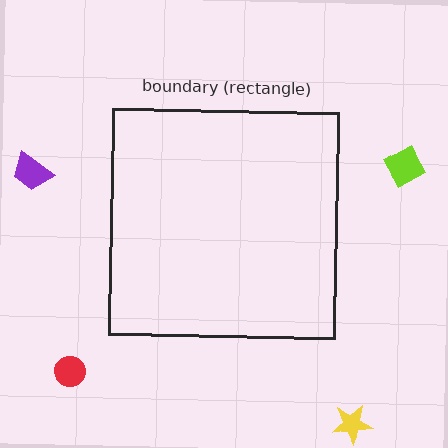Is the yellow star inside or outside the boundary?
Outside.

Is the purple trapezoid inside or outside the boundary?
Outside.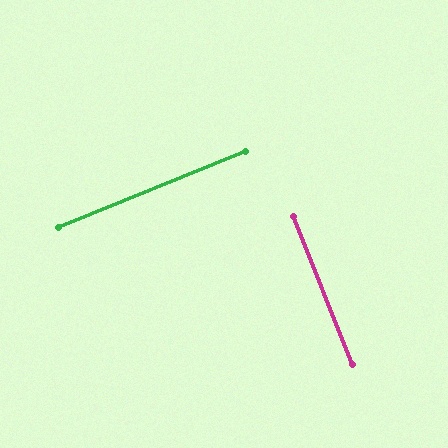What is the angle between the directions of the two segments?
Approximately 90 degrees.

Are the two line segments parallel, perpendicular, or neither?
Perpendicular — they meet at approximately 90°.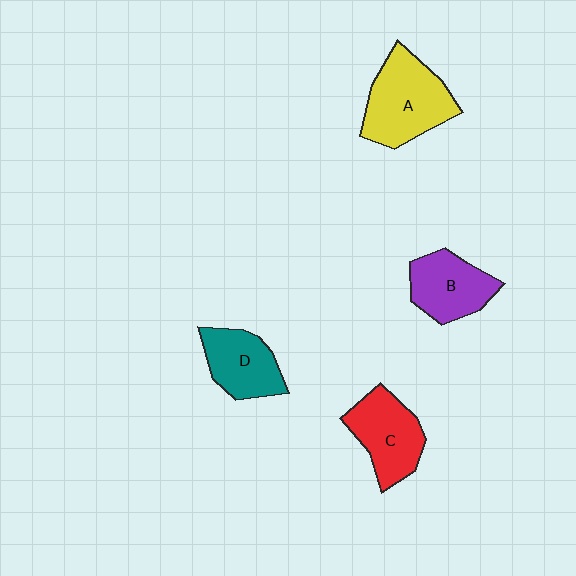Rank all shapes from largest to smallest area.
From largest to smallest: A (yellow), C (red), B (purple), D (teal).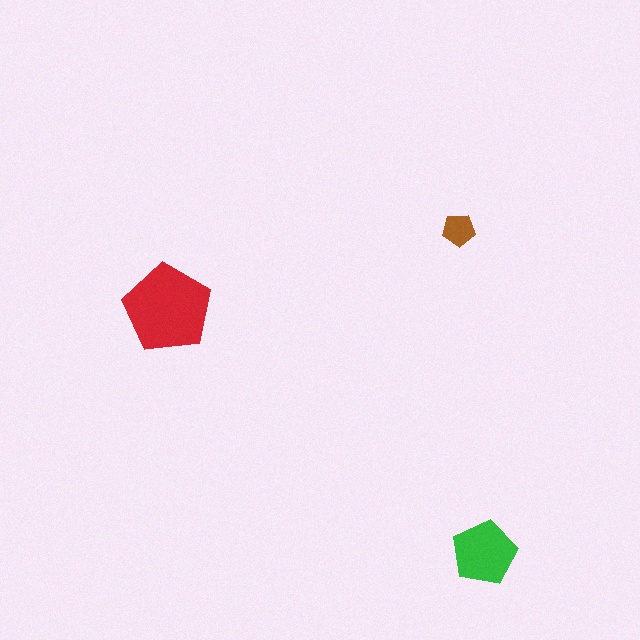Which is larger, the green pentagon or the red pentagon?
The red one.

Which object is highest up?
The brown pentagon is topmost.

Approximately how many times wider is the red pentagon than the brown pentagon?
About 2.5 times wider.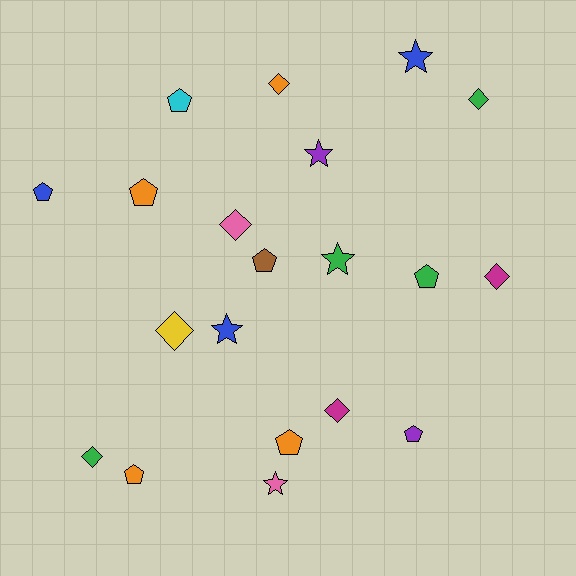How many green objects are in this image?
There are 4 green objects.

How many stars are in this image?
There are 5 stars.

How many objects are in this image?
There are 20 objects.